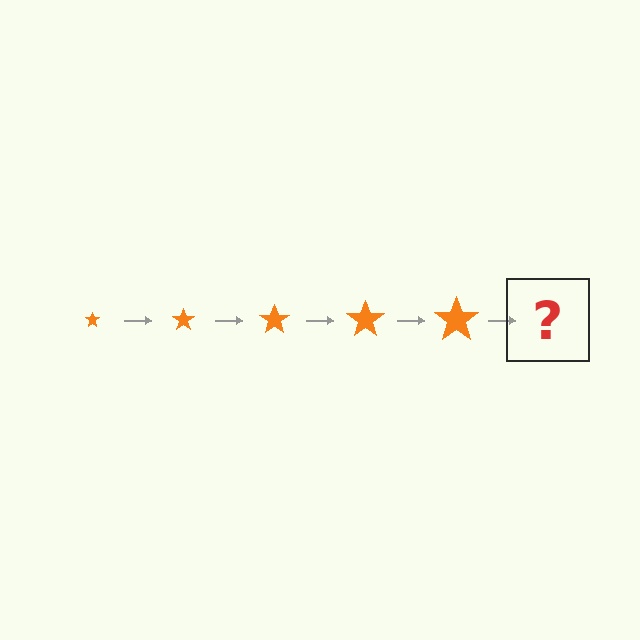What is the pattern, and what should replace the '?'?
The pattern is that the star gets progressively larger each step. The '?' should be an orange star, larger than the previous one.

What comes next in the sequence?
The next element should be an orange star, larger than the previous one.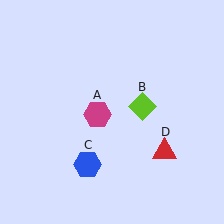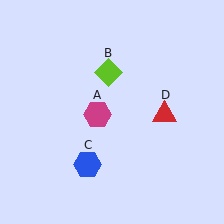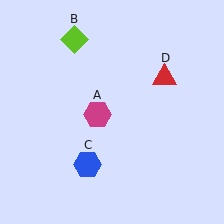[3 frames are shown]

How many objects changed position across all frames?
2 objects changed position: lime diamond (object B), red triangle (object D).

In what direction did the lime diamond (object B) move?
The lime diamond (object B) moved up and to the left.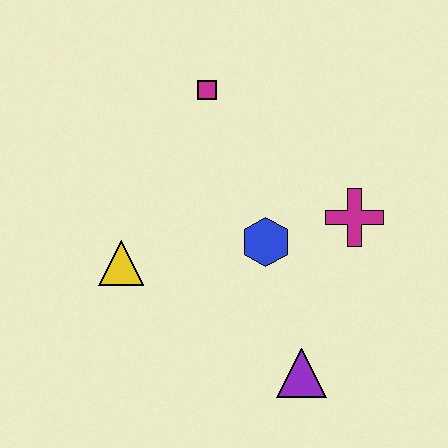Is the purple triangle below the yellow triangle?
Yes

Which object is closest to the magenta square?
The blue hexagon is closest to the magenta square.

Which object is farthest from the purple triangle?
The magenta square is farthest from the purple triangle.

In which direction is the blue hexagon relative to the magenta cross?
The blue hexagon is to the left of the magenta cross.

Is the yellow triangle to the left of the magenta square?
Yes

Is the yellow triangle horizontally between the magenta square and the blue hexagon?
No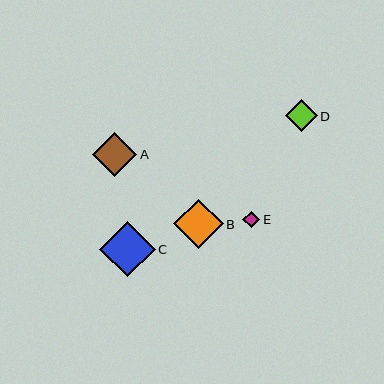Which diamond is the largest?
Diamond C is the largest with a size of approximately 55 pixels.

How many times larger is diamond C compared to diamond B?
Diamond C is approximately 1.1 times the size of diamond B.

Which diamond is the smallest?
Diamond E is the smallest with a size of approximately 17 pixels.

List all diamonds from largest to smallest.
From largest to smallest: C, B, A, D, E.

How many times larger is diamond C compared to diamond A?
Diamond C is approximately 1.3 times the size of diamond A.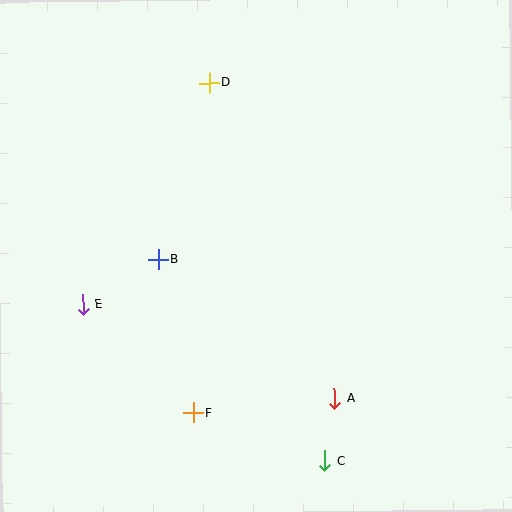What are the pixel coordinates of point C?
Point C is at (325, 461).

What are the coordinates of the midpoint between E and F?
The midpoint between E and F is at (138, 358).